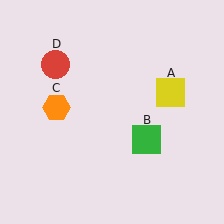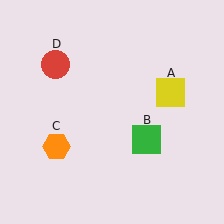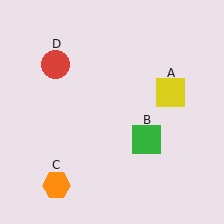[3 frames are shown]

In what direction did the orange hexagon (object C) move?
The orange hexagon (object C) moved down.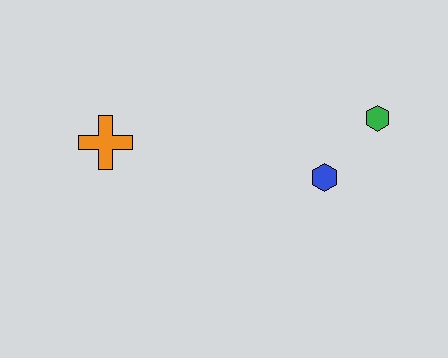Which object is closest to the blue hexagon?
The green hexagon is closest to the blue hexagon.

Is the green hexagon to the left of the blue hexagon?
No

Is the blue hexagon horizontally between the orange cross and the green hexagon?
Yes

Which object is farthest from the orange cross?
The green hexagon is farthest from the orange cross.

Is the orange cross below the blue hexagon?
No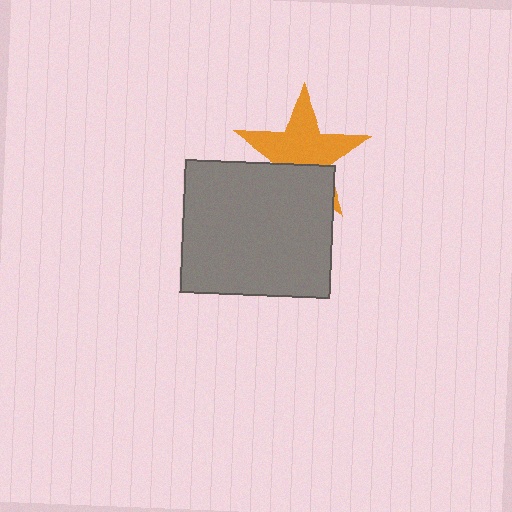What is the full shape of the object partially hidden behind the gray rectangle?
The partially hidden object is an orange star.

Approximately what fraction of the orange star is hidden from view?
Roughly 36% of the orange star is hidden behind the gray rectangle.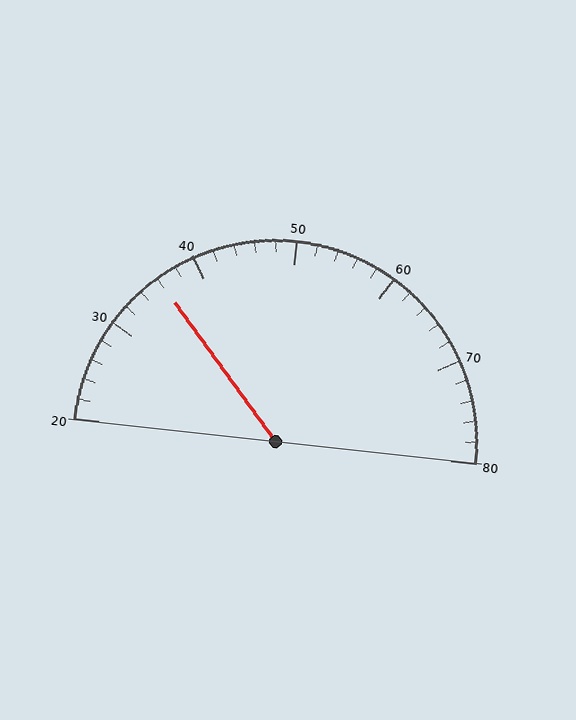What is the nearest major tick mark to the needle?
The nearest major tick mark is 40.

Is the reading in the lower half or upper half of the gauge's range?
The reading is in the lower half of the range (20 to 80).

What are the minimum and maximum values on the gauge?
The gauge ranges from 20 to 80.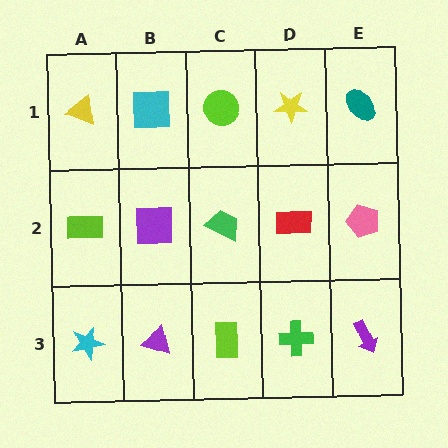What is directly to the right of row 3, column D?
A purple arrow.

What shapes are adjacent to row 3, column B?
A purple square (row 2, column B), a cyan star (row 3, column A), a lime rectangle (row 3, column C).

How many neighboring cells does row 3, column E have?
2.